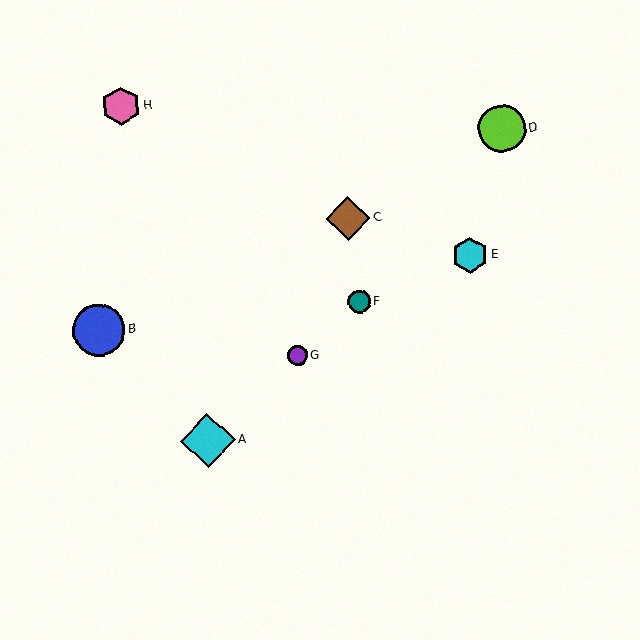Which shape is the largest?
The cyan diamond (labeled A) is the largest.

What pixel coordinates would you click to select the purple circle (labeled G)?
Click at (298, 355) to select the purple circle G.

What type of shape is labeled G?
Shape G is a purple circle.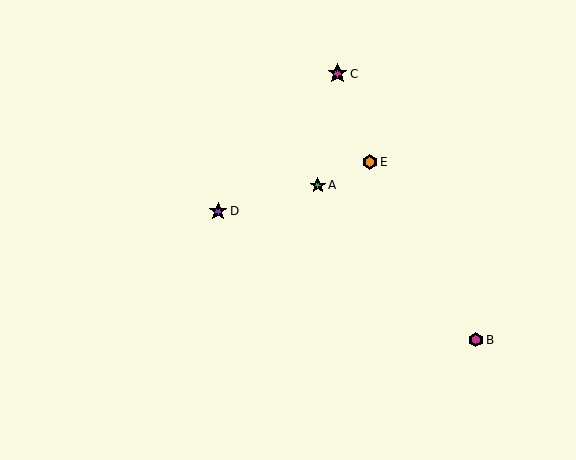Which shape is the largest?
The magenta star (labeled C) is the largest.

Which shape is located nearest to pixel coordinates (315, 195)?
The green star (labeled A) at (318, 185) is nearest to that location.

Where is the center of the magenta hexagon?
The center of the magenta hexagon is at (476, 340).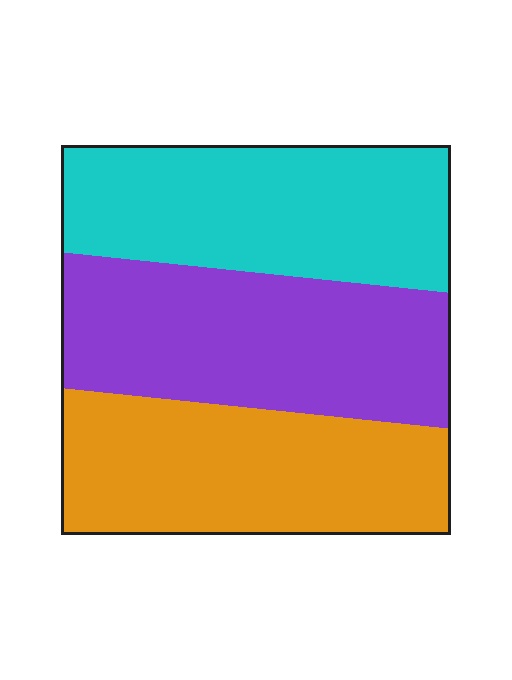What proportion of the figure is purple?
Purple covers roughly 35% of the figure.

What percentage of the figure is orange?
Orange covers roughly 30% of the figure.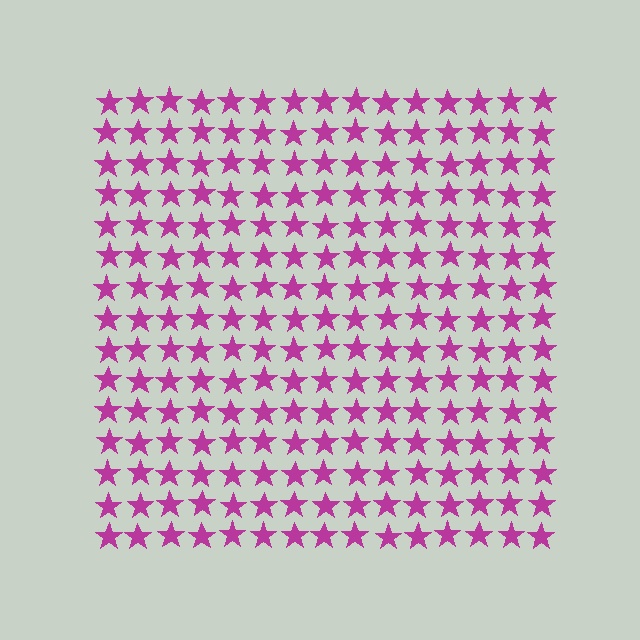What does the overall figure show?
The overall figure shows a square.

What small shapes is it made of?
It is made of small stars.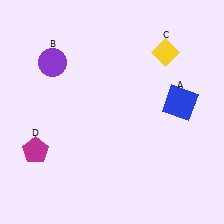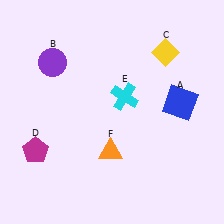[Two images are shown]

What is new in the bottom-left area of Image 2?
An orange triangle (F) was added in the bottom-left area of Image 2.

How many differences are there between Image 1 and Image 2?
There are 2 differences between the two images.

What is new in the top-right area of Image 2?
A cyan cross (E) was added in the top-right area of Image 2.